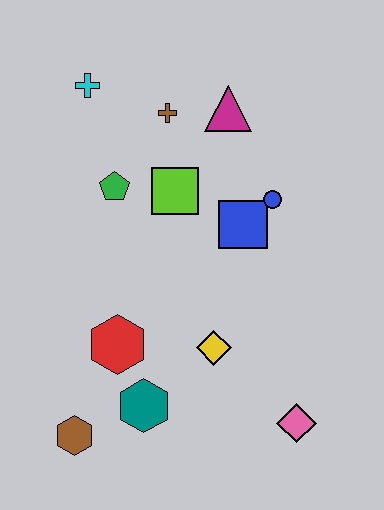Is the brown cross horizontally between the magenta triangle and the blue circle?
No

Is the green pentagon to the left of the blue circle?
Yes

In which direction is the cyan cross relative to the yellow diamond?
The cyan cross is above the yellow diamond.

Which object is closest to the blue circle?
The blue square is closest to the blue circle.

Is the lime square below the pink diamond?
No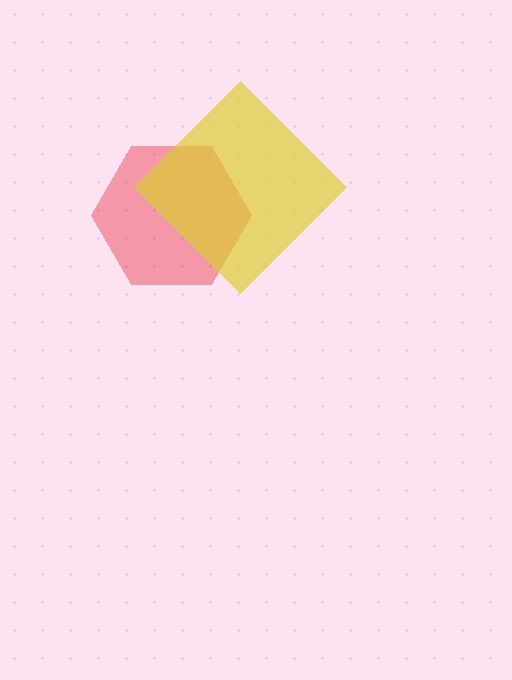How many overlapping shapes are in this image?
There are 2 overlapping shapes in the image.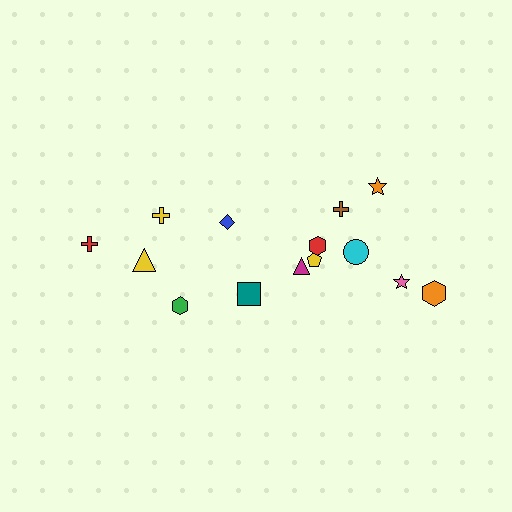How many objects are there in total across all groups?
There are 14 objects.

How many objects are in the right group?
There are 8 objects.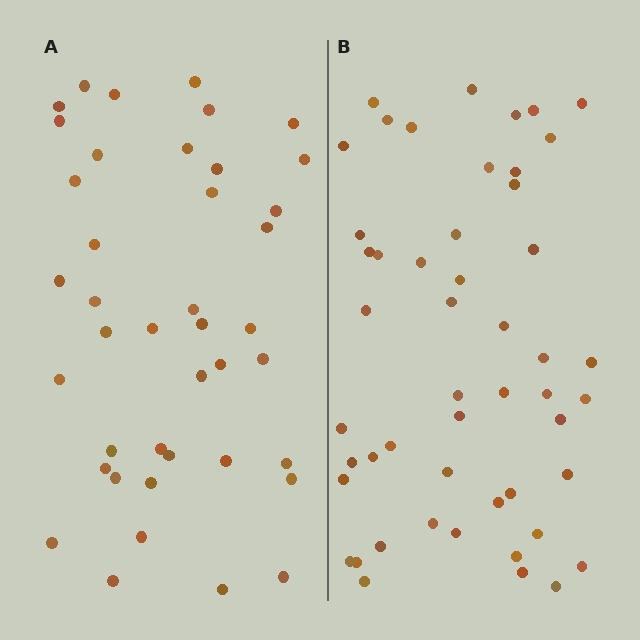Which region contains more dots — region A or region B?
Region B (the right region) has more dots.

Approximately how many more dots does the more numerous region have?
Region B has roughly 8 or so more dots than region A.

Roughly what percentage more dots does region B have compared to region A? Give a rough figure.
About 20% more.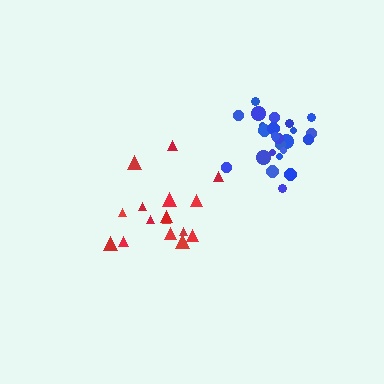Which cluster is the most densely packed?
Blue.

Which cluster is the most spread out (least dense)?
Red.